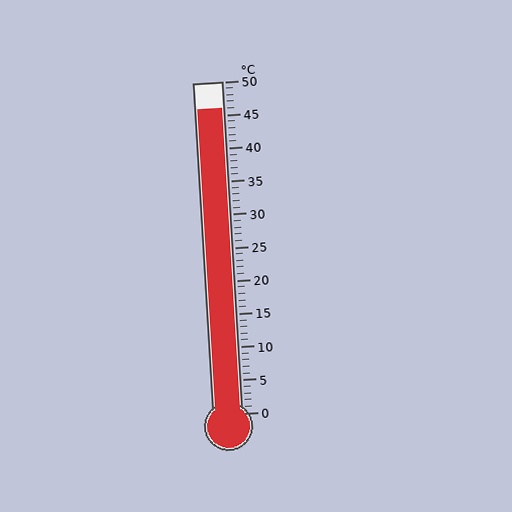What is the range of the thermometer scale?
The thermometer scale ranges from 0°C to 50°C.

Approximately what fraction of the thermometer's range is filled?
The thermometer is filled to approximately 90% of its range.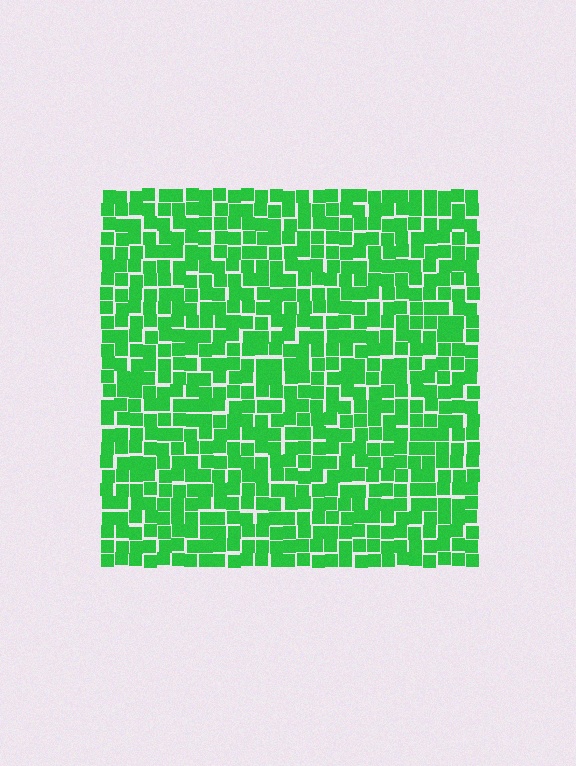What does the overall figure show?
The overall figure shows a square.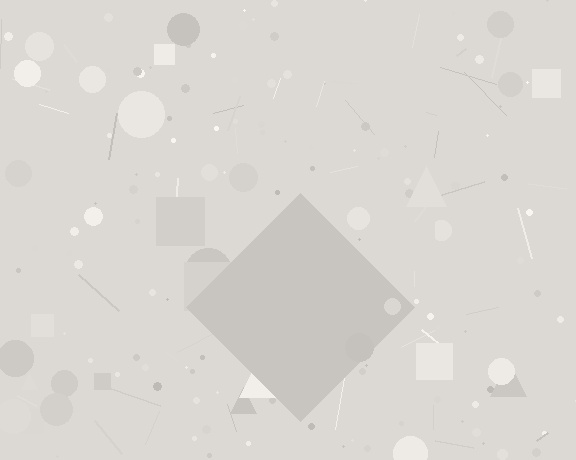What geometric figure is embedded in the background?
A diamond is embedded in the background.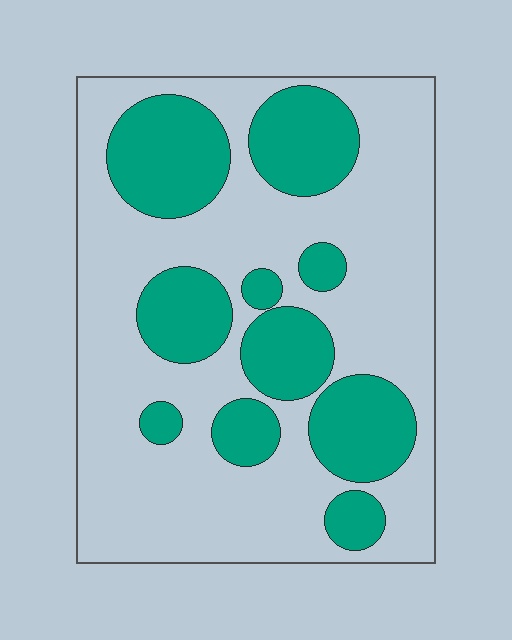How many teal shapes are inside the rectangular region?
10.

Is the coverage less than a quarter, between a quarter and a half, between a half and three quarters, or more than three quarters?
Between a quarter and a half.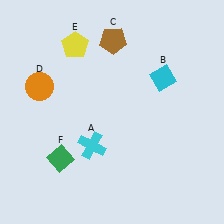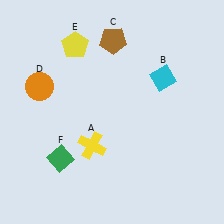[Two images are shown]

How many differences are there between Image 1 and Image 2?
There is 1 difference between the two images.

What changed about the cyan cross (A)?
In Image 1, A is cyan. In Image 2, it changed to yellow.